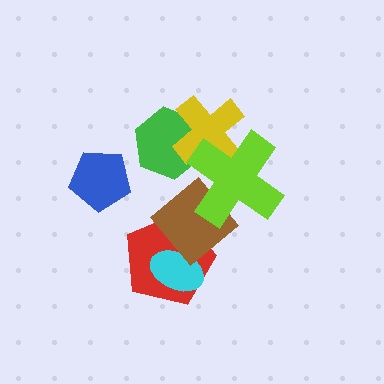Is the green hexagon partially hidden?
Yes, it is partially covered by another shape.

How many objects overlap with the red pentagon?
2 objects overlap with the red pentagon.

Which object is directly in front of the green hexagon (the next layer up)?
The yellow cross is directly in front of the green hexagon.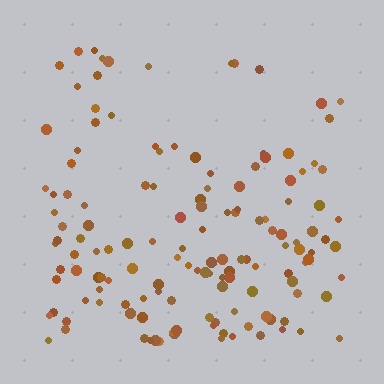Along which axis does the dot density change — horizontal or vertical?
Vertical.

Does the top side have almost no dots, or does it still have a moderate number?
Still a moderate number, just noticeably fewer than the bottom.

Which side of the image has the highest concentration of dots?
The bottom.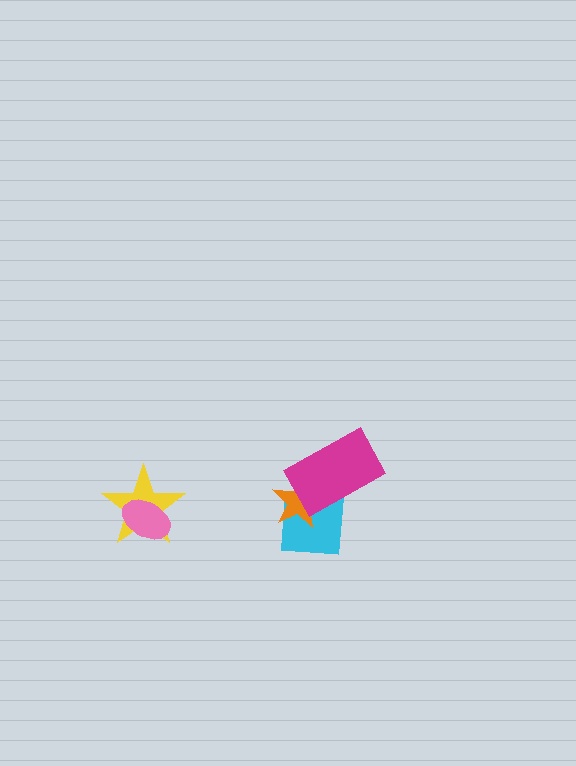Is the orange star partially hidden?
Yes, it is partially covered by another shape.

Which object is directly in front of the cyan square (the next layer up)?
The orange star is directly in front of the cyan square.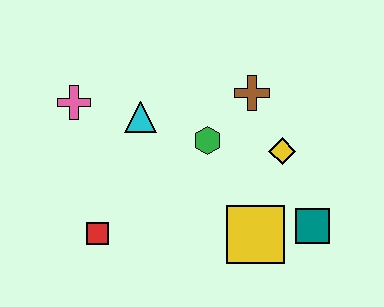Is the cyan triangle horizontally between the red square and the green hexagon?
Yes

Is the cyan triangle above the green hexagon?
Yes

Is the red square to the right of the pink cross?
Yes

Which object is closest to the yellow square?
The teal square is closest to the yellow square.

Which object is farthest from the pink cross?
The teal square is farthest from the pink cross.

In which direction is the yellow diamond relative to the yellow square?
The yellow diamond is above the yellow square.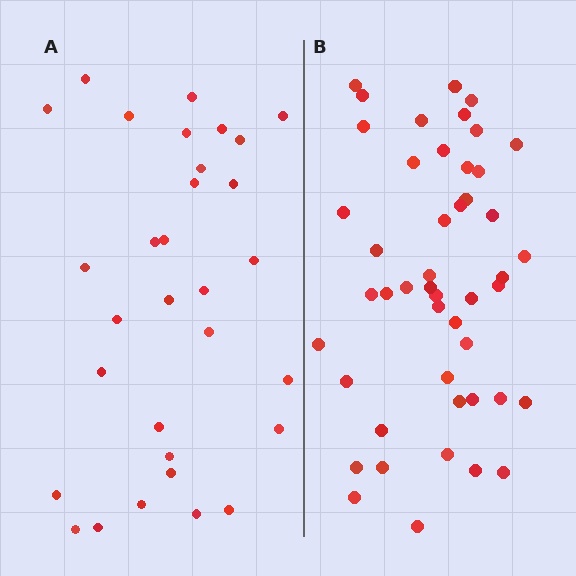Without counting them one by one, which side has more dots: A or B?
Region B (the right region) has more dots.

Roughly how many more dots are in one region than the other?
Region B has approximately 15 more dots than region A.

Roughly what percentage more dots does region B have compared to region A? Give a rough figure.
About 50% more.